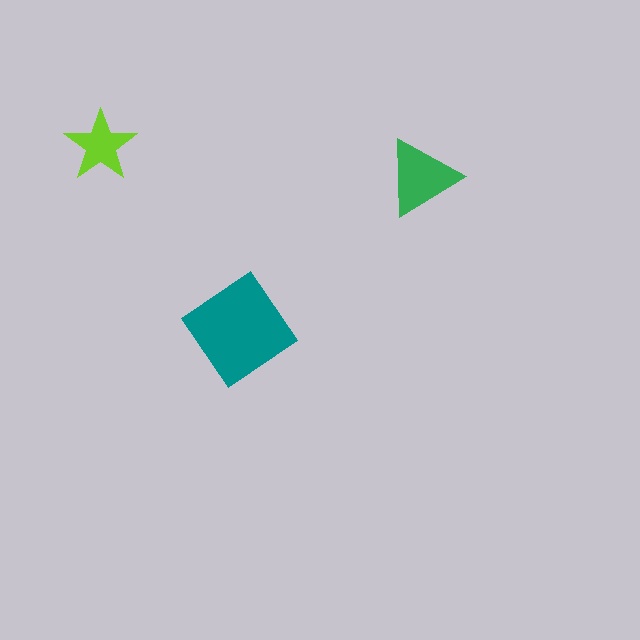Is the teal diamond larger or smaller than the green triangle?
Larger.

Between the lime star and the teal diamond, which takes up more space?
The teal diamond.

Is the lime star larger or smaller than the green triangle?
Smaller.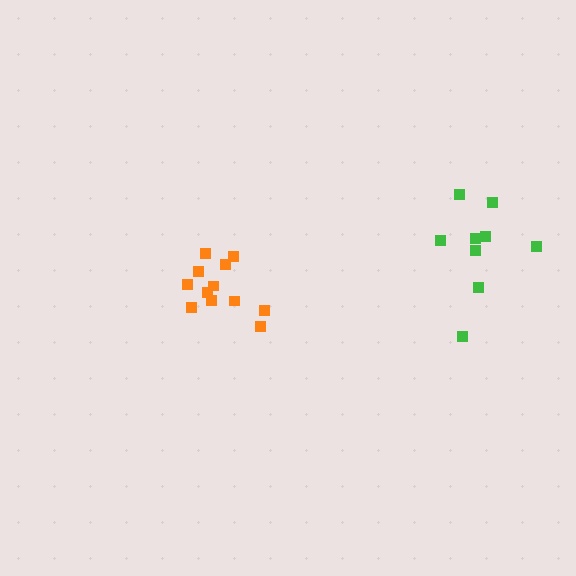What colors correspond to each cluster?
The clusters are colored: orange, green.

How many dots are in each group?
Group 1: 12 dots, Group 2: 9 dots (21 total).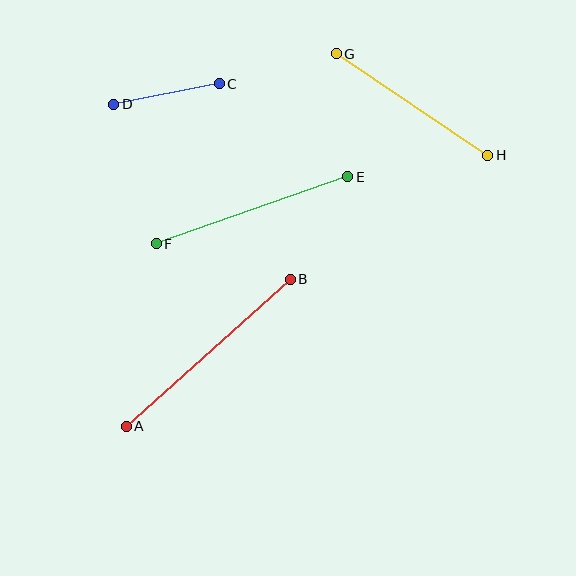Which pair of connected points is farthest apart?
Points A and B are farthest apart.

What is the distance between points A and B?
The distance is approximately 220 pixels.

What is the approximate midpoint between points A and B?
The midpoint is at approximately (208, 353) pixels.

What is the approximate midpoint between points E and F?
The midpoint is at approximately (252, 210) pixels.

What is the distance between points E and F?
The distance is approximately 203 pixels.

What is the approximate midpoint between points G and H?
The midpoint is at approximately (412, 105) pixels.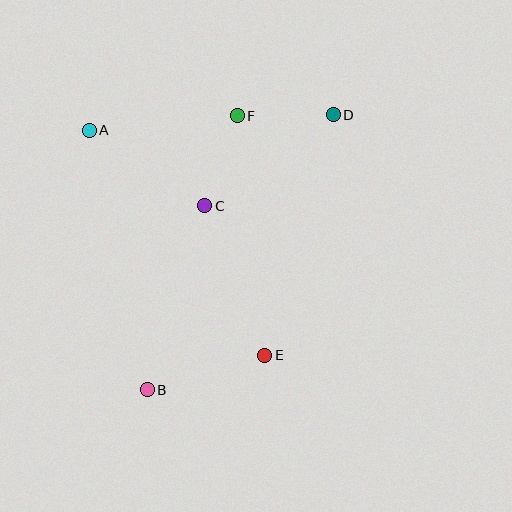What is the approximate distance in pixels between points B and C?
The distance between B and C is approximately 193 pixels.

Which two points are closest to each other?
Points D and F are closest to each other.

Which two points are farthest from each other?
Points B and D are farthest from each other.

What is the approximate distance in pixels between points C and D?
The distance between C and D is approximately 158 pixels.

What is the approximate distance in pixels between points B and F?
The distance between B and F is approximately 289 pixels.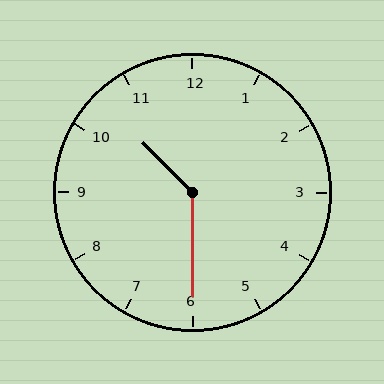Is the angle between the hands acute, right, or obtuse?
It is obtuse.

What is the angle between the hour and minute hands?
Approximately 135 degrees.